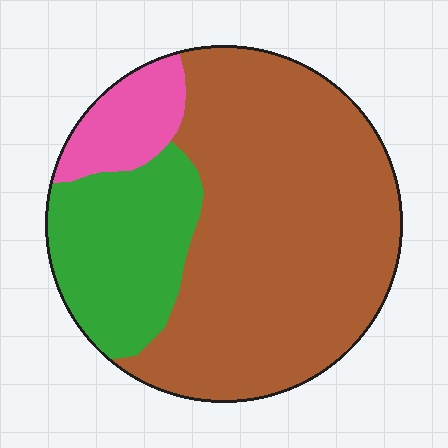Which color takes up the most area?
Brown, at roughly 65%.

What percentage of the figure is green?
Green covers 23% of the figure.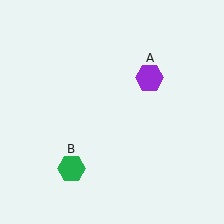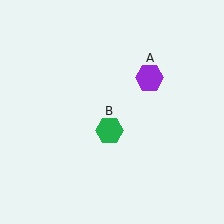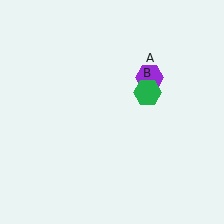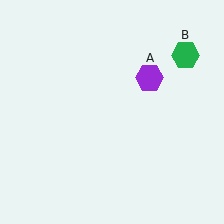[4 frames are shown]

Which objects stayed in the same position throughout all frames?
Purple hexagon (object A) remained stationary.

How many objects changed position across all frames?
1 object changed position: green hexagon (object B).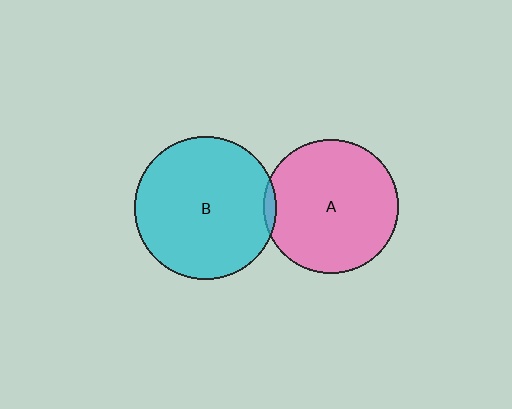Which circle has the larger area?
Circle B (cyan).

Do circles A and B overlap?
Yes.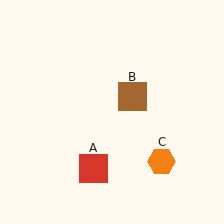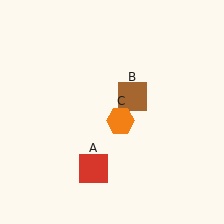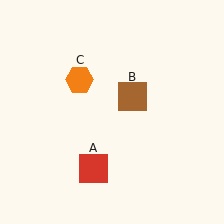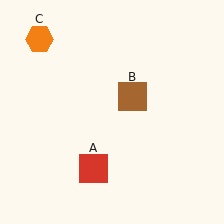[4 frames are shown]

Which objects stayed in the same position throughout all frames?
Red square (object A) and brown square (object B) remained stationary.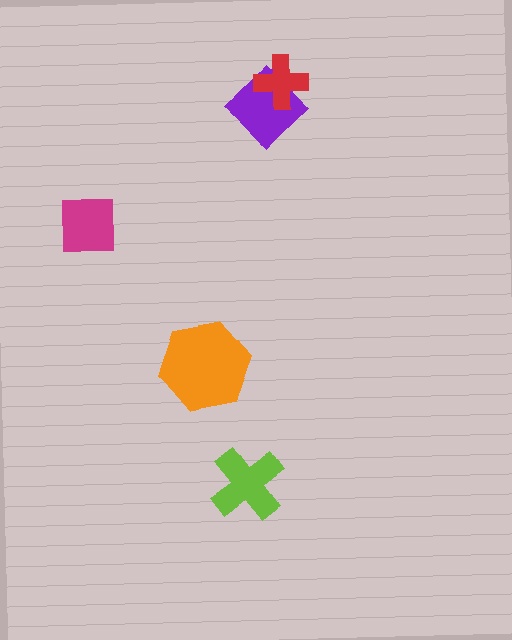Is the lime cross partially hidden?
No, no other shape covers it.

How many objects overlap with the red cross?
1 object overlaps with the red cross.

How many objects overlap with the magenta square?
0 objects overlap with the magenta square.